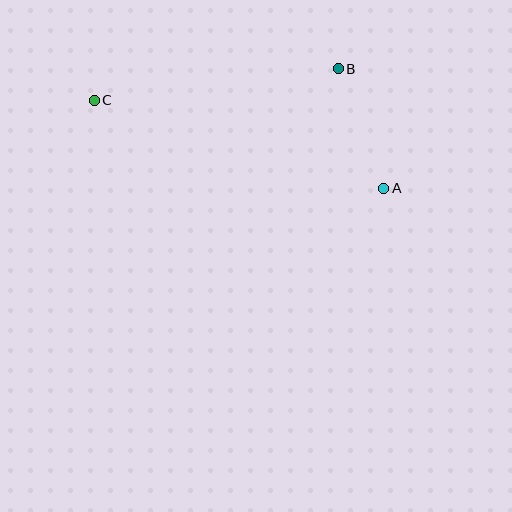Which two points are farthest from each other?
Points A and C are farthest from each other.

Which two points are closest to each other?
Points A and B are closest to each other.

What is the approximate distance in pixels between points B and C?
The distance between B and C is approximately 246 pixels.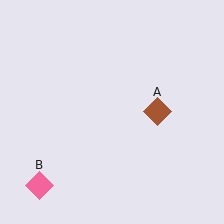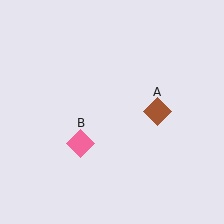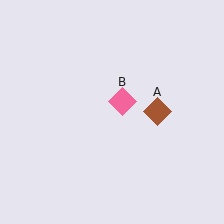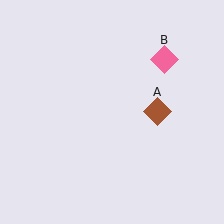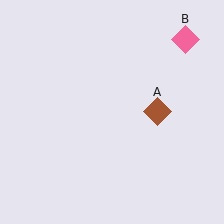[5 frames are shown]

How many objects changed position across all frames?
1 object changed position: pink diamond (object B).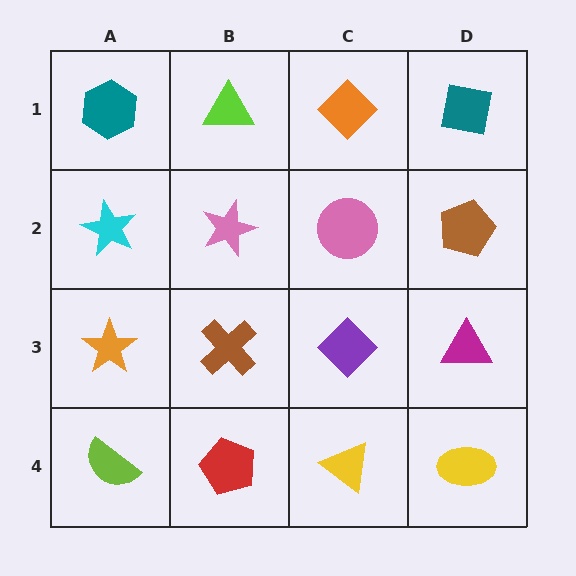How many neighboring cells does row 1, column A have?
2.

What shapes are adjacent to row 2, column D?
A teal square (row 1, column D), a magenta triangle (row 3, column D), a pink circle (row 2, column C).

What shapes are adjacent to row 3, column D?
A brown pentagon (row 2, column D), a yellow ellipse (row 4, column D), a purple diamond (row 3, column C).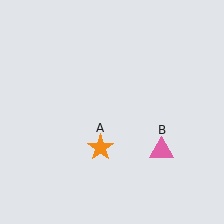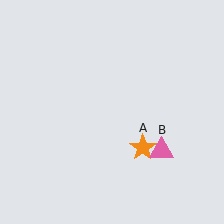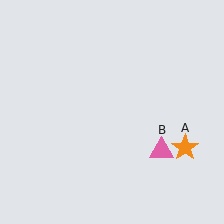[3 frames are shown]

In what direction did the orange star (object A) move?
The orange star (object A) moved right.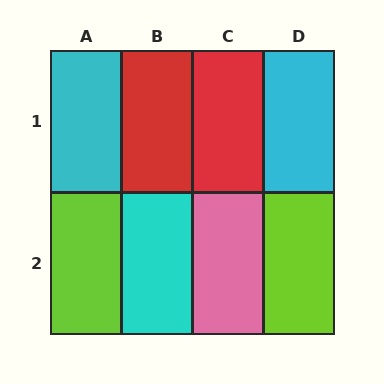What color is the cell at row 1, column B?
Red.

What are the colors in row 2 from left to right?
Lime, cyan, pink, lime.